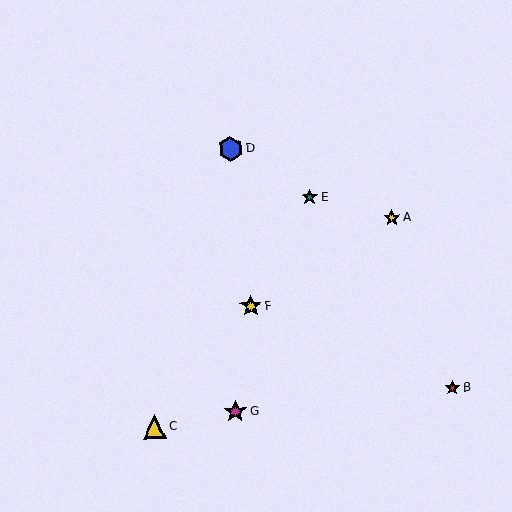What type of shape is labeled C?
Shape C is a yellow triangle.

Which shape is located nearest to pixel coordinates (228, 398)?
The magenta star (labeled G) at (235, 411) is nearest to that location.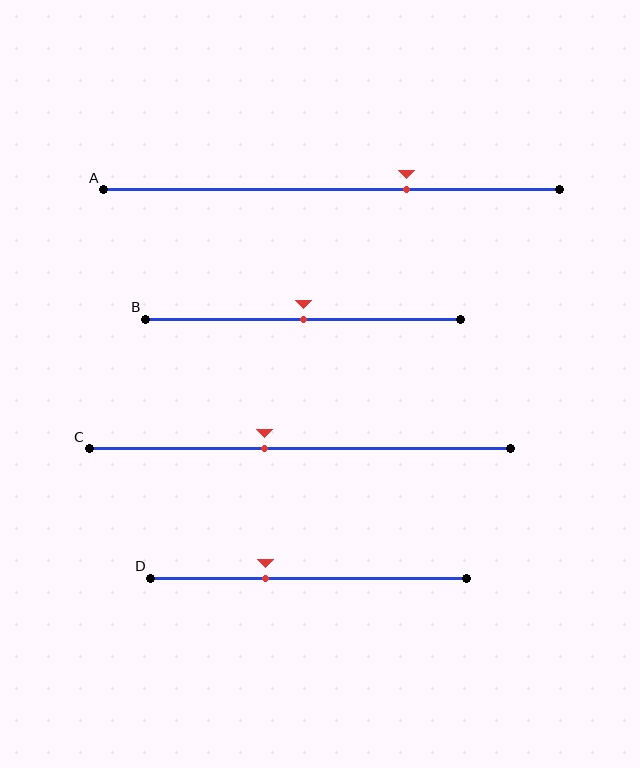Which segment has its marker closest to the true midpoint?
Segment B has its marker closest to the true midpoint.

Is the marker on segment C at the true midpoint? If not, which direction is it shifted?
No, the marker on segment C is shifted to the left by about 8% of the segment length.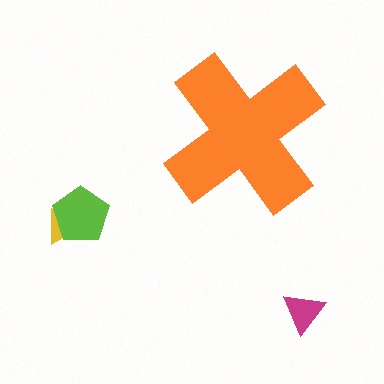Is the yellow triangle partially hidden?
No, the yellow triangle is fully visible.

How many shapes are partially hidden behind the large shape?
0 shapes are partially hidden.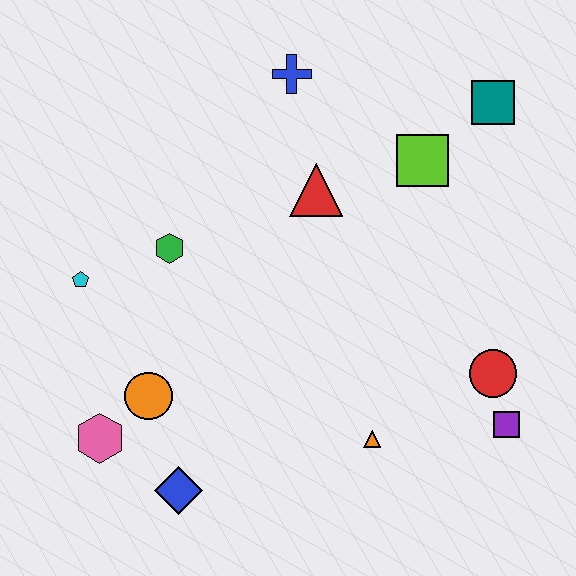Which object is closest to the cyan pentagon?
The green hexagon is closest to the cyan pentagon.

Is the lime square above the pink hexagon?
Yes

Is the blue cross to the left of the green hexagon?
No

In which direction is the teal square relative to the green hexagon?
The teal square is to the right of the green hexagon.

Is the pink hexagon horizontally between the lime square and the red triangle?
No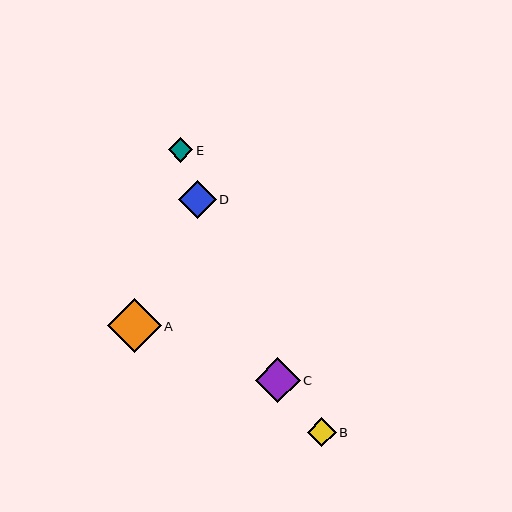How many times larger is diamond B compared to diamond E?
Diamond B is approximately 1.2 times the size of diamond E.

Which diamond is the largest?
Diamond A is the largest with a size of approximately 54 pixels.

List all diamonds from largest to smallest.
From largest to smallest: A, C, D, B, E.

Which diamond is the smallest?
Diamond E is the smallest with a size of approximately 25 pixels.